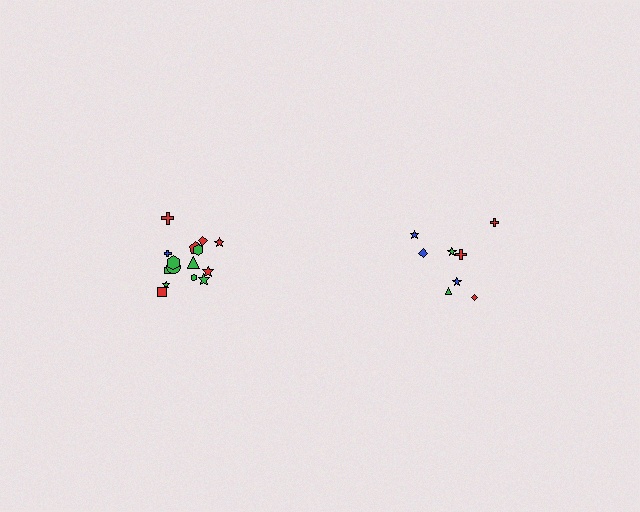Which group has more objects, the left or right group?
The left group.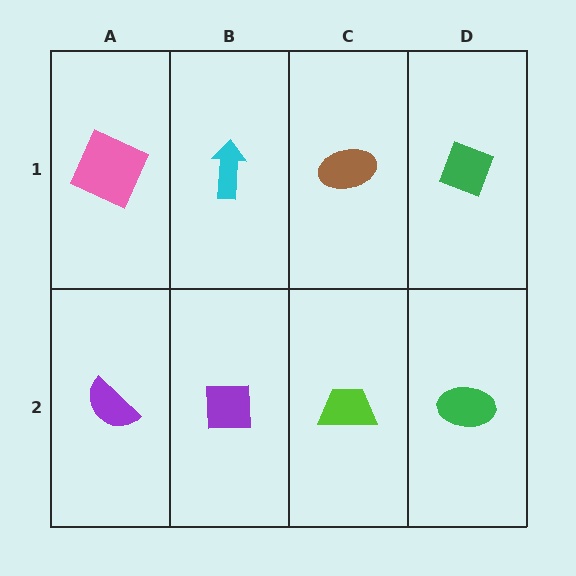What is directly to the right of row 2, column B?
A lime trapezoid.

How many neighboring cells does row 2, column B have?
3.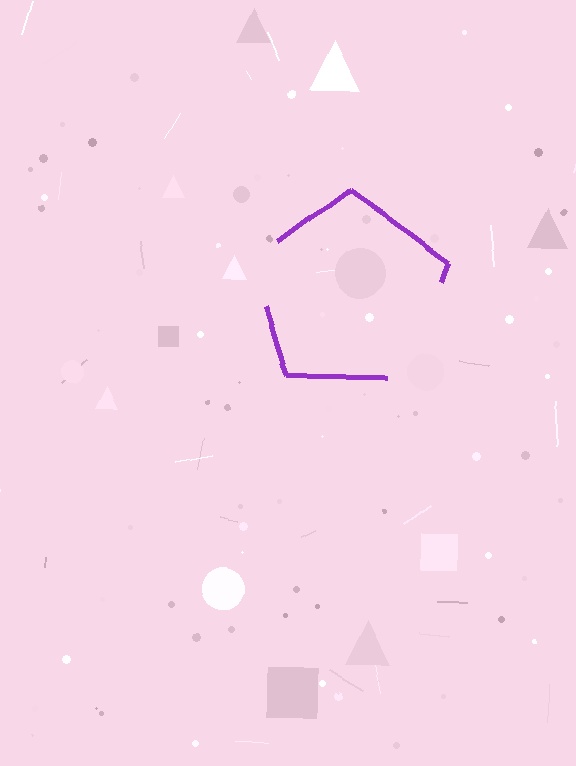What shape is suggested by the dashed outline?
The dashed outline suggests a pentagon.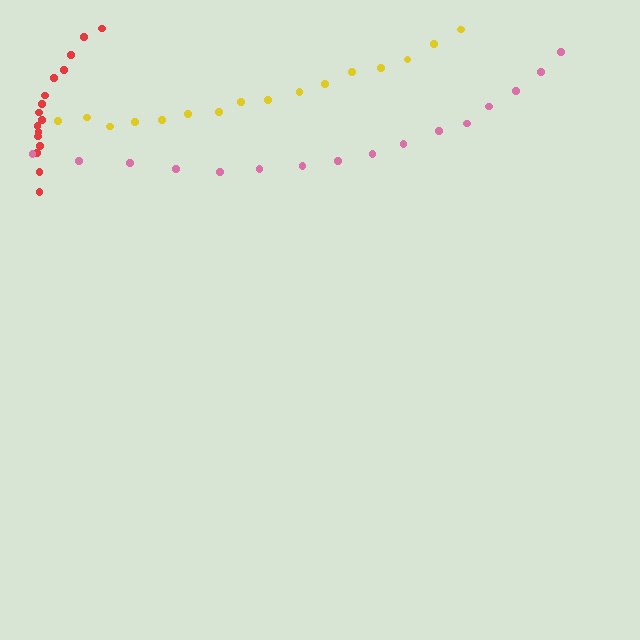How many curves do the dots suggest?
There are 3 distinct paths.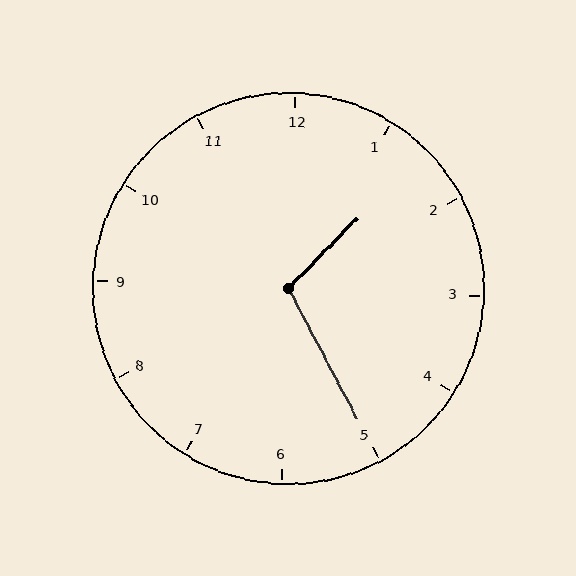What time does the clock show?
1:25.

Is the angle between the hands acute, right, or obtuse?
It is obtuse.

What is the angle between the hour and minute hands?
Approximately 108 degrees.